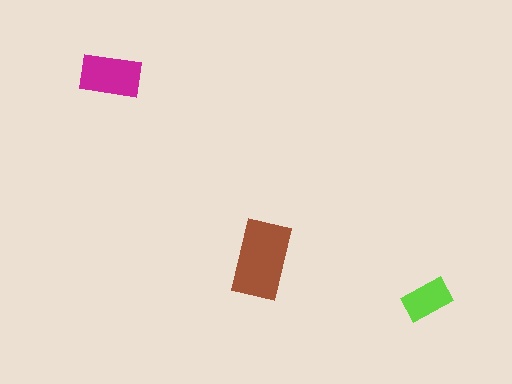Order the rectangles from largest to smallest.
the brown one, the magenta one, the lime one.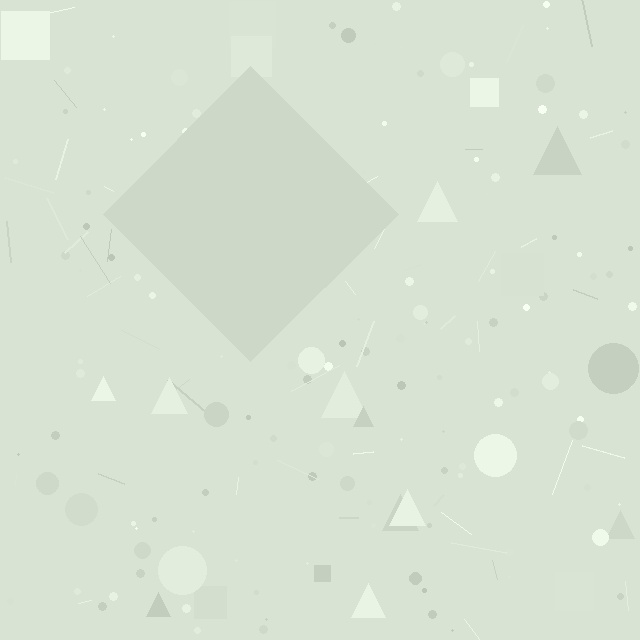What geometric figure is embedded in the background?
A diamond is embedded in the background.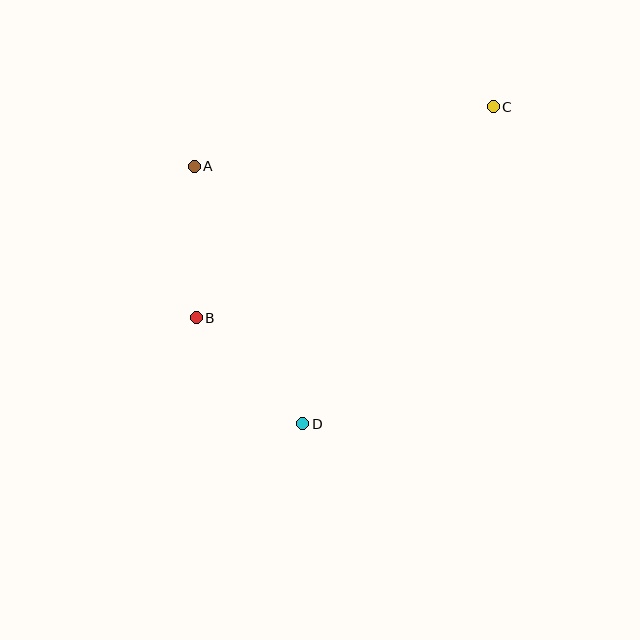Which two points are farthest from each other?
Points C and D are farthest from each other.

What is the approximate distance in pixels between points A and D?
The distance between A and D is approximately 279 pixels.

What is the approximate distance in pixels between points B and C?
The distance between B and C is approximately 364 pixels.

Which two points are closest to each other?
Points B and D are closest to each other.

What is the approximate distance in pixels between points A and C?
The distance between A and C is approximately 305 pixels.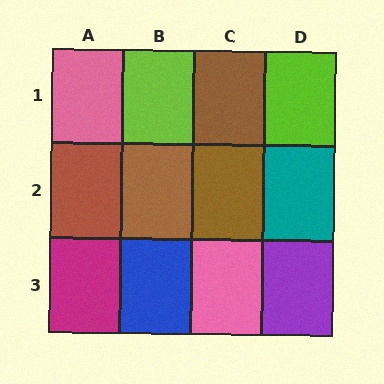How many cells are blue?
1 cell is blue.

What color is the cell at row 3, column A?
Magenta.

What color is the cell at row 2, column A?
Brown.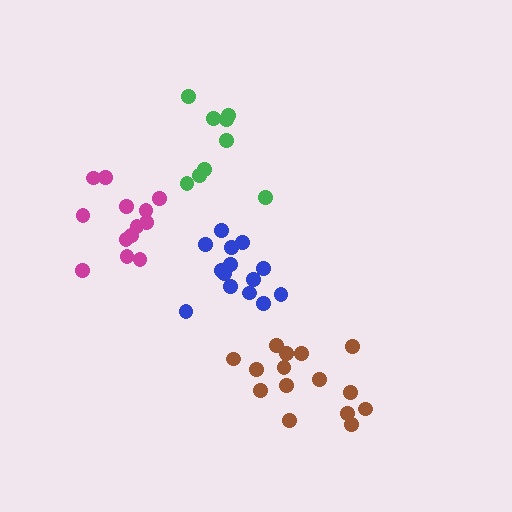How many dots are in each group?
Group 1: 15 dots, Group 2: 13 dots, Group 3: 9 dots, Group 4: 14 dots (51 total).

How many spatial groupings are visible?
There are 4 spatial groupings.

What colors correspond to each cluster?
The clusters are colored: brown, magenta, green, blue.